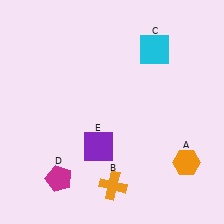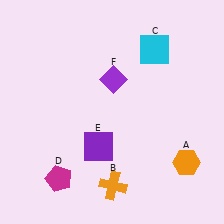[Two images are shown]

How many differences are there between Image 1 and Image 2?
There is 1 difference between the two images.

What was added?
A purple diamond (F) was added in Image 2.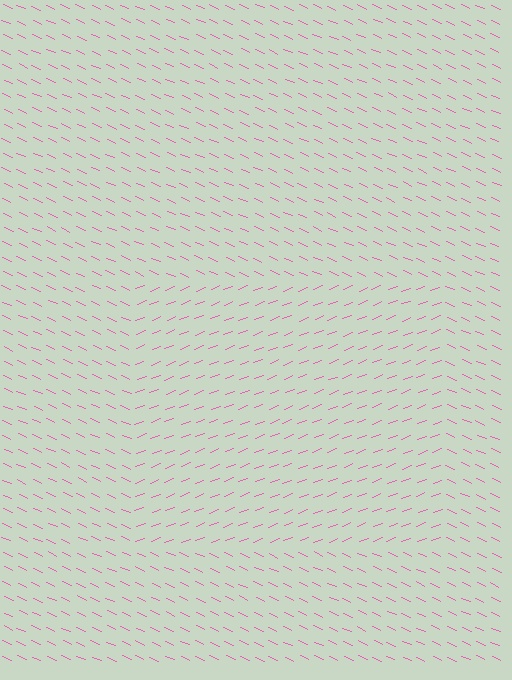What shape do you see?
I see a rectangle.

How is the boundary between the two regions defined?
The boundary is defined purely by a change in line orientation (approximately 45 degrees difference). All lines are the same color and thickness.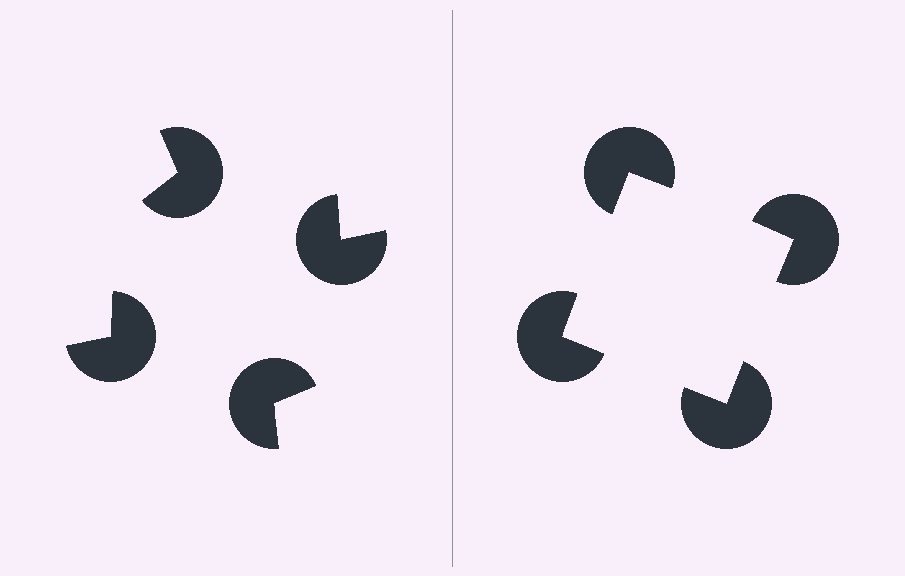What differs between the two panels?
The pac-man discs are positioned identically on both sides; only the wedge orientations differ. On the right they align to a square; on the left they are misaligned.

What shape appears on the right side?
An illusory square.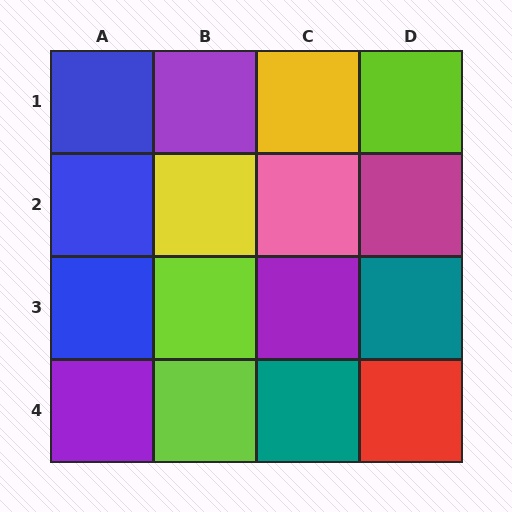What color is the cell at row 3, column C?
Purple.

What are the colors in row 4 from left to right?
Purple, lime, teal, red.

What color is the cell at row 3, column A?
Blue.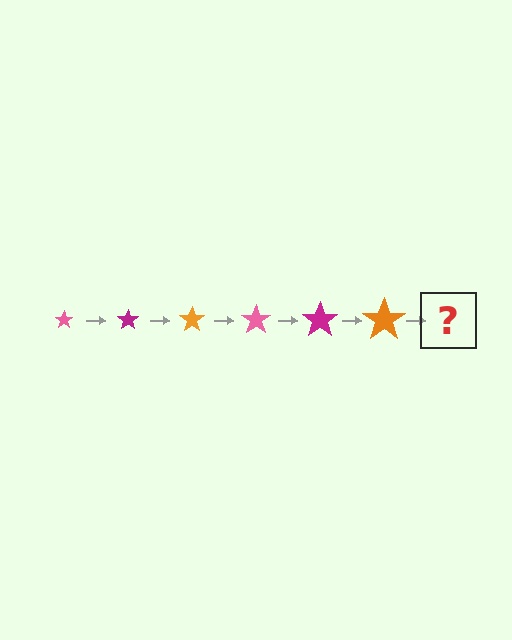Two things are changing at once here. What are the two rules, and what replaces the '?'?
The two rules are that the star grows larger each step and the color cycles through pink, magenta, and orange. The '?' should be a pink star, larger than the previous one.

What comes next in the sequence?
The next element should be a pink star, larger than the previous one.